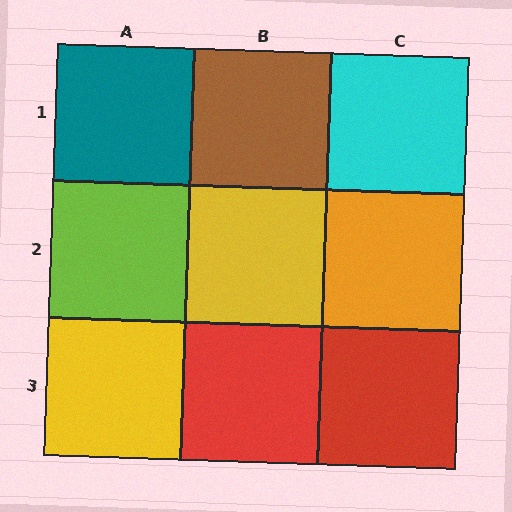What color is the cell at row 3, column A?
Yellow.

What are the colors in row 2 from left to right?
Lime, yellow, orange.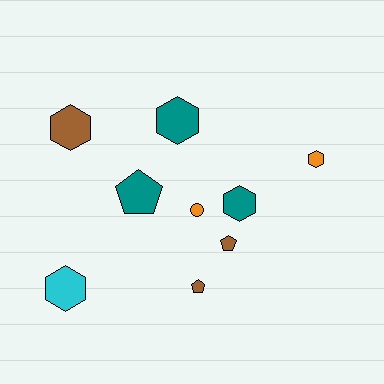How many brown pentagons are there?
There are 2 brown pentagons.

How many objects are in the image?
There are 9 objects.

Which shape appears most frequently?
Hexagon, with 5 objects.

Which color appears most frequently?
Brown, with 3 objects.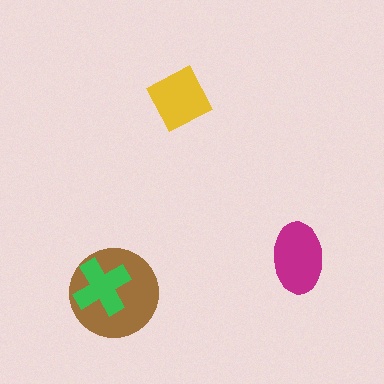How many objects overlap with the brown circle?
1 object overlaps with the brown circle.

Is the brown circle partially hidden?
Yes, it is partially covered by another shape.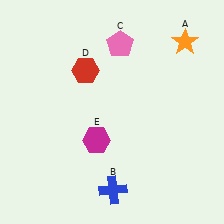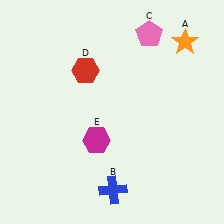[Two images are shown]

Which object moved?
The pink pentagon (C) moved right.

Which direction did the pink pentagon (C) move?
The pink pentagon (C) moved right.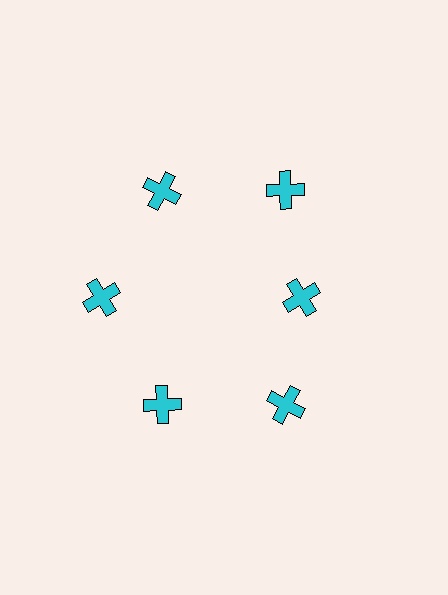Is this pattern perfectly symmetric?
No. The 6 cyan crosses are arranged in a ring, but one element near the 3 o'clock position is pulled inward toward the center, breaking the 6-fold rotational symmetry.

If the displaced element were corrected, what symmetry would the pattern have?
It would have 6-fold rotational symmetry — the pattern would map onto itself every 60 degrees.